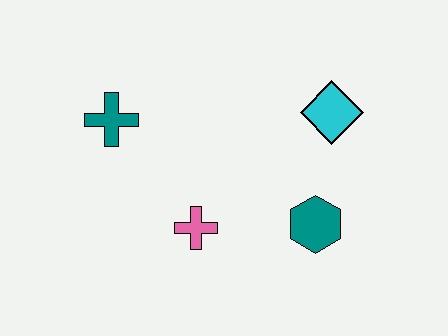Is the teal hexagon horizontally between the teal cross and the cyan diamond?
Yes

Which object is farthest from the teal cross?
The teal hexagon is farthest from the teal cross.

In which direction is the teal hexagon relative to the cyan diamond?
The teal hexagon is below the cyan diamond.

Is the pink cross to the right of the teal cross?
Yes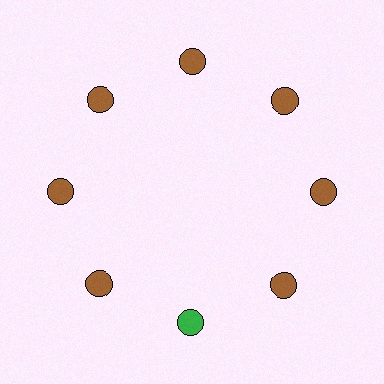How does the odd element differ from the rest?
It has a different color: green instead of brown.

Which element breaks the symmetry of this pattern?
The green circle at roughly the 6 o'clock position breaks the symmetry. All other shapes are brown circles.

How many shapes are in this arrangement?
There are 8 shapes arranged in a ring pattern.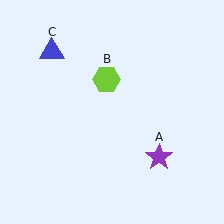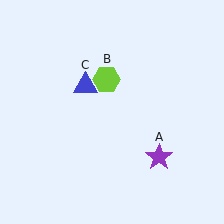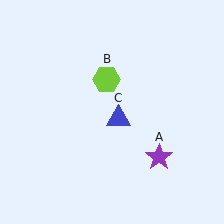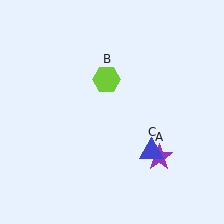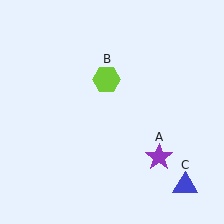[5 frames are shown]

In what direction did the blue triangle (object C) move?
The blue triangle (object C) moved down and to the right.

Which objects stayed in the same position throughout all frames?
Purple star (object A) and lime hexagon (object B) remained stationary.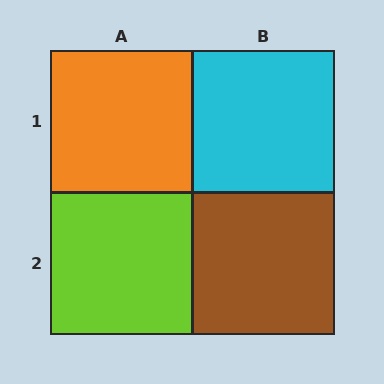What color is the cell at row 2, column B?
Brown.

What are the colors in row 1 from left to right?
Orange, cyan.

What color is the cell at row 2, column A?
Lime.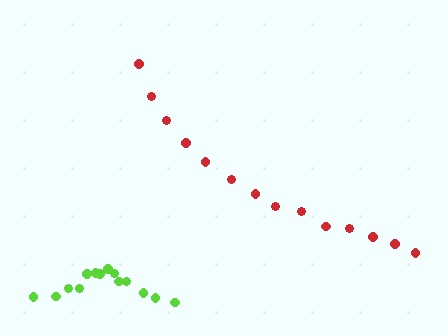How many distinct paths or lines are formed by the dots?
There are 2 distinct paths.